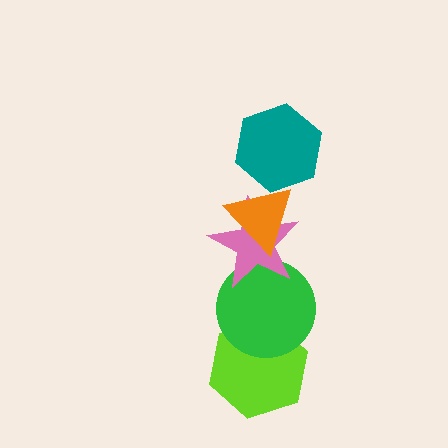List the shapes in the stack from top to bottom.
From top to bottom: the teal hexagon, the orange triangle, the pink star, the green circle, the lime hexagon.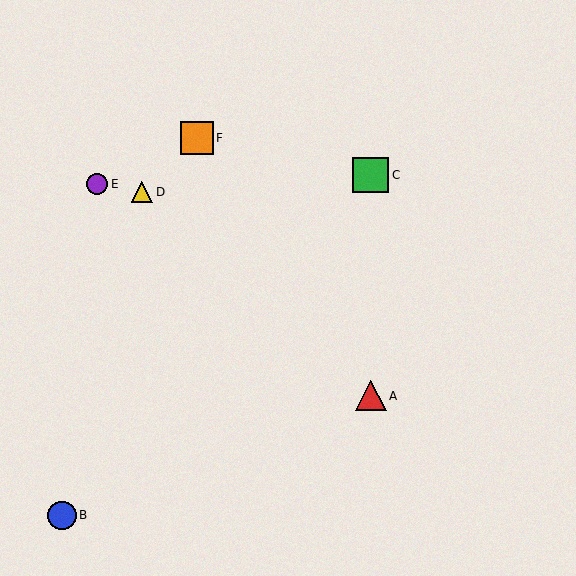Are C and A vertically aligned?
Yes, both are at x≈371.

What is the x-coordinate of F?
Object F is at x≈197.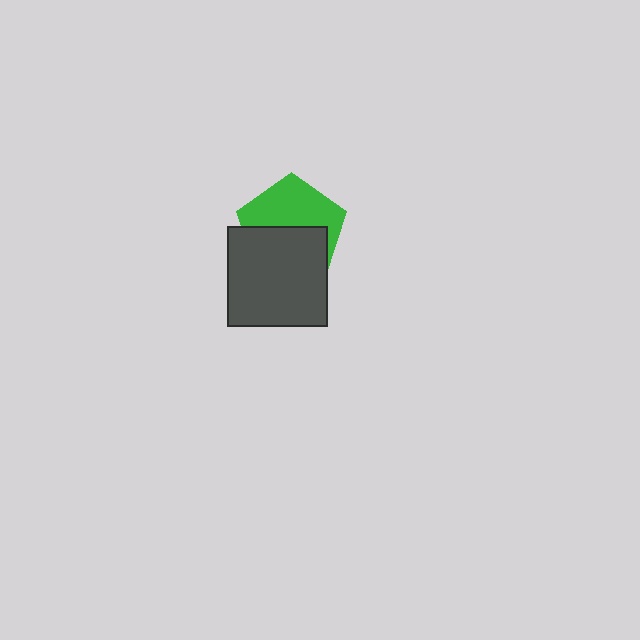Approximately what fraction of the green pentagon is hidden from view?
Roughly 50% of the green pentagon is hidden behind the dark gray square.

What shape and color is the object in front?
The object in front is a dark gray square.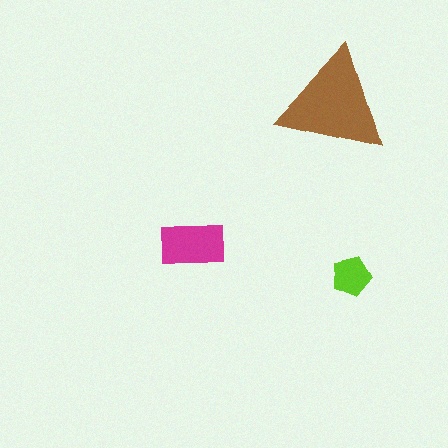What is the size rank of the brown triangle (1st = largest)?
1st.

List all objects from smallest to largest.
The lime pentagon, the magenta rectangle, the brown triangle.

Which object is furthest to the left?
The magenta rectangle is leftmost.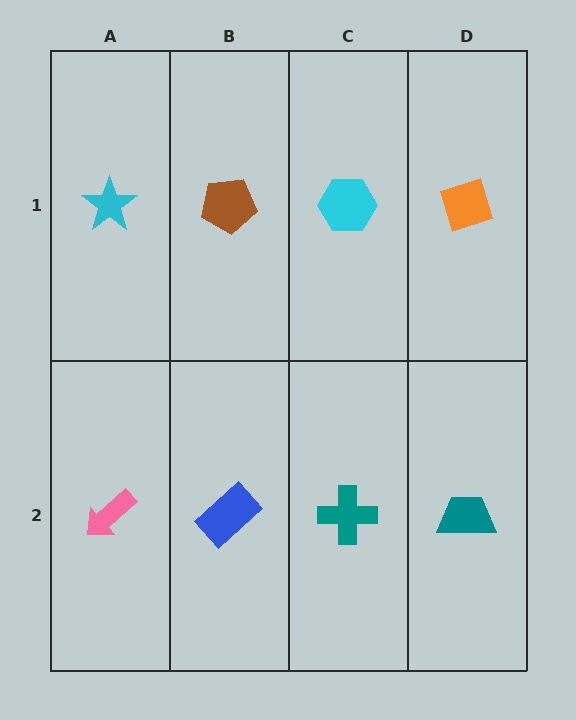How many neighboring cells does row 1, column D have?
2.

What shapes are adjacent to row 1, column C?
A teal cross (row 2, column C), a brown pentagon (row 1, column B), an orange diamond (row 1, column D).